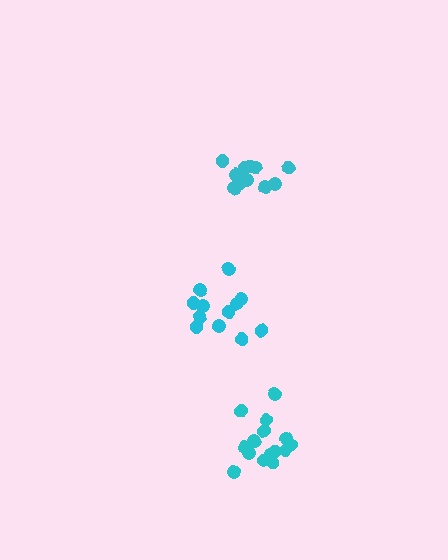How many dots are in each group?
Group 1: 12 dots, Group 2: 12 dots, Group 3: 15 dots (39 total).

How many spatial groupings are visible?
There are 3 spatial groupings.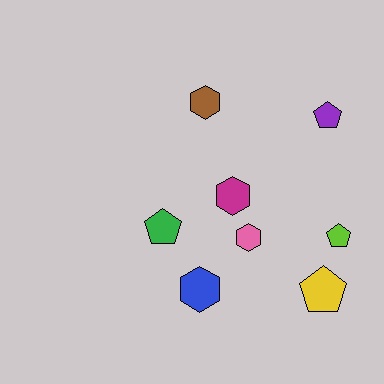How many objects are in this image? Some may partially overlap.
There are 8 objects.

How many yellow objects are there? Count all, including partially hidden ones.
There is 1 yellow object.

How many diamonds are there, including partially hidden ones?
There are no diamonds.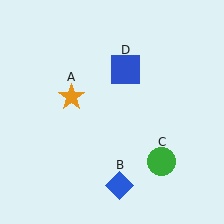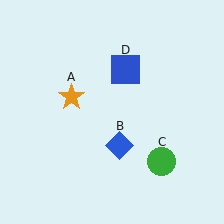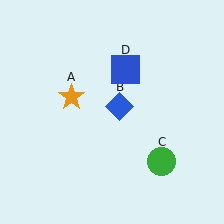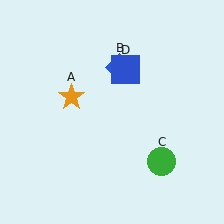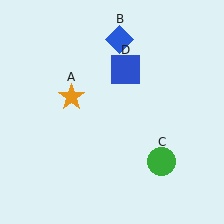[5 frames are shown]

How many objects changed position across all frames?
1 object changed position: blue diamond (object B).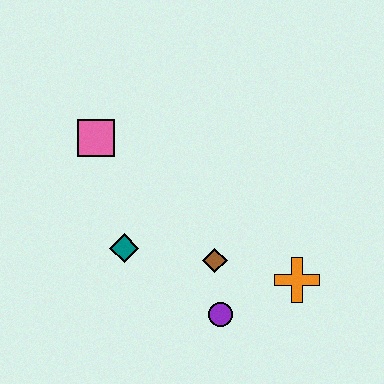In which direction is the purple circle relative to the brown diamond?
The purple circle is below the brown diamond.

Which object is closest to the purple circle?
The brown diamond is closest to the purple circle.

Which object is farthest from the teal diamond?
The orange cross is farthest from the teal diamond.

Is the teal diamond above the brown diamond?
Yes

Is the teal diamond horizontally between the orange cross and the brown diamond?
No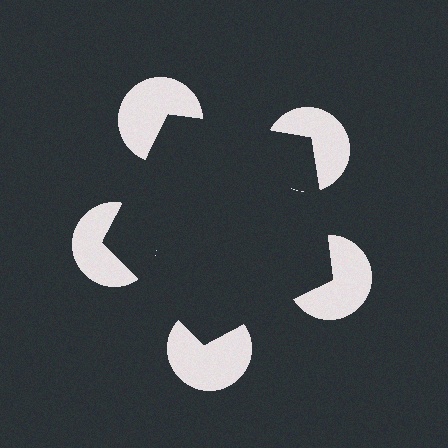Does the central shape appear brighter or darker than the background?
It typically appears slightly darker than the background, even though no actual brightness change is drawn.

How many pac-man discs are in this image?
There are 5 — one at each vertex of the illusory pentagon.